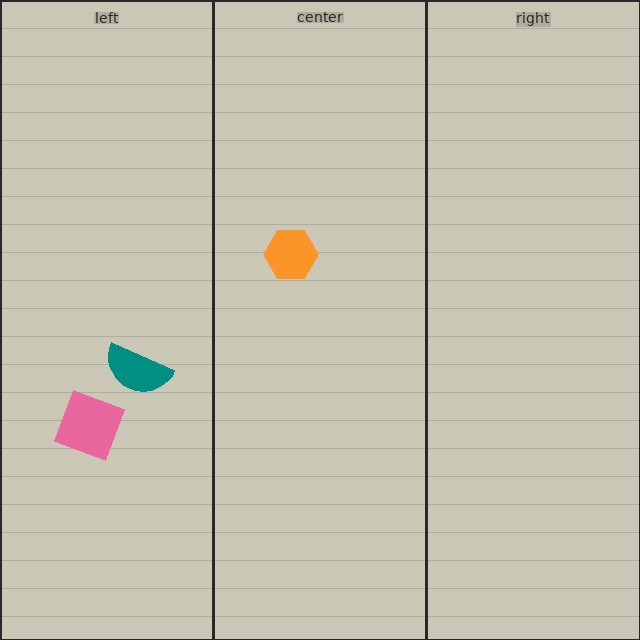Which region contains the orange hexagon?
The center region.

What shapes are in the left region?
The teal semicircle, the pink square.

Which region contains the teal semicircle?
The left region.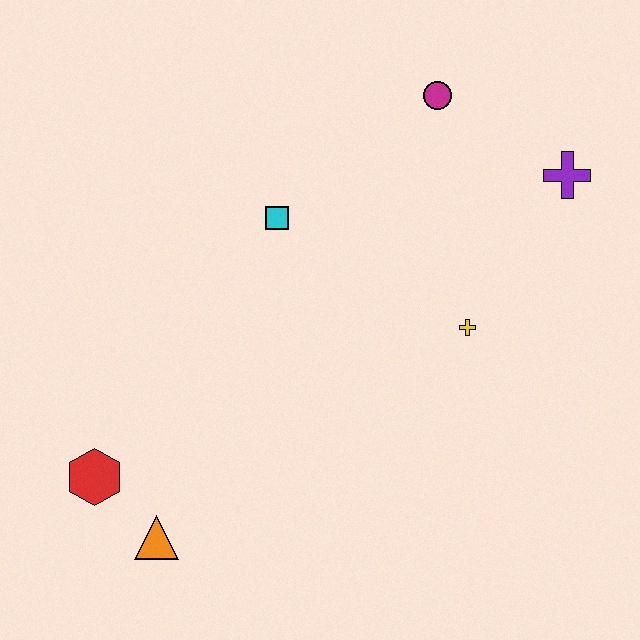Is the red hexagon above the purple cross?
No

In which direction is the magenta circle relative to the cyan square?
The magenta circle is to the right of the cyan square.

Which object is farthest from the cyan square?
The orange triangle is farthest from the cyan square.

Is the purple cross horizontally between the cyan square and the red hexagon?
No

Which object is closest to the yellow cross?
The purple cross is closest to the yellow cross.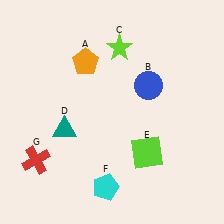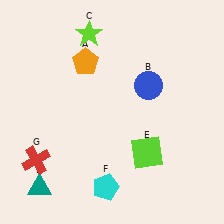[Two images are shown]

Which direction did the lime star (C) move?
The lime star (C) moved left.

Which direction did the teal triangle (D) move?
The teal triangle (D) moved down.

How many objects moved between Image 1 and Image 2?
2 objects moved between the two images.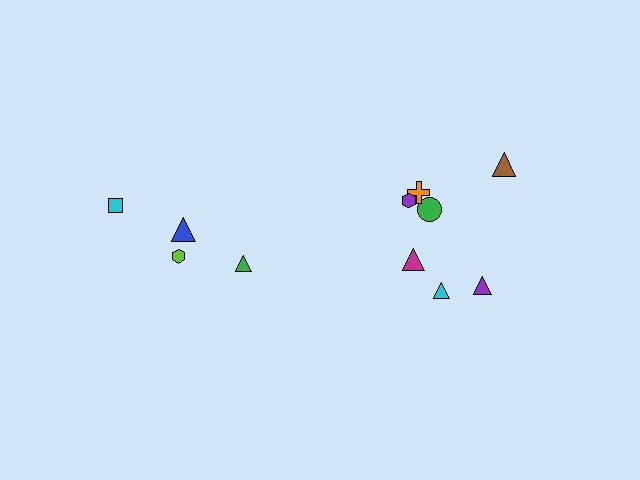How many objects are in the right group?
There are 7 objects.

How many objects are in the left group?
There are 4 objects.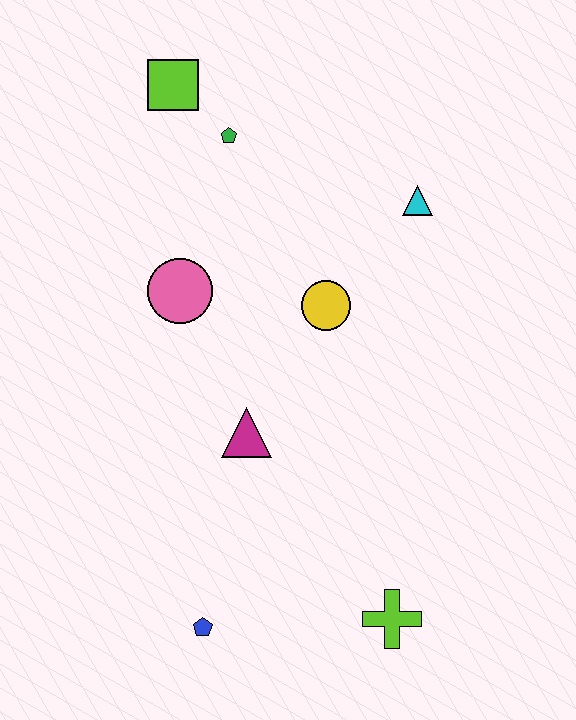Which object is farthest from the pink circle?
The lime cross is farthest from the pink circle.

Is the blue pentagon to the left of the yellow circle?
Yes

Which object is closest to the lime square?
The green pentagon is closest to the lime square.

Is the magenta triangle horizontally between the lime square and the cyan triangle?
Yes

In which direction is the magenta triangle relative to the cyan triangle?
The magenta triangle is below the cyan triangle.